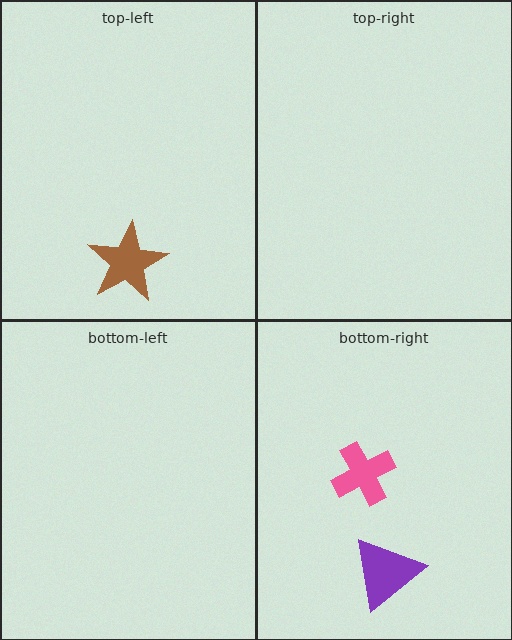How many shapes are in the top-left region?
1.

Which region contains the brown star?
The top-left region.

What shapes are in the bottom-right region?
The purple triangle, the pink cross.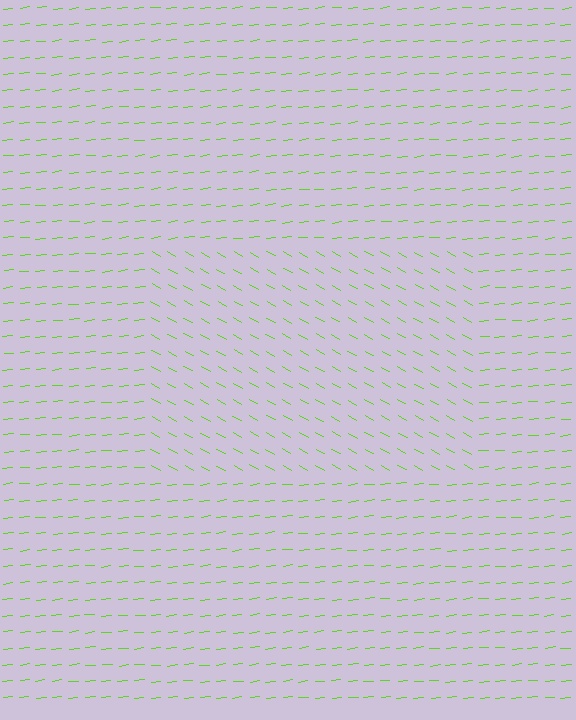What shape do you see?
I see a rectangle.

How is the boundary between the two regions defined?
The boundary is defined purely by a change in line orientation (approximately 35 degrees difference). All lines are the same color and thickness.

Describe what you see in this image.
The image is filled with small lime line segments. A rectangle region in the image has lines oriented differently from the surrounding lines, creating a visible texture boundary.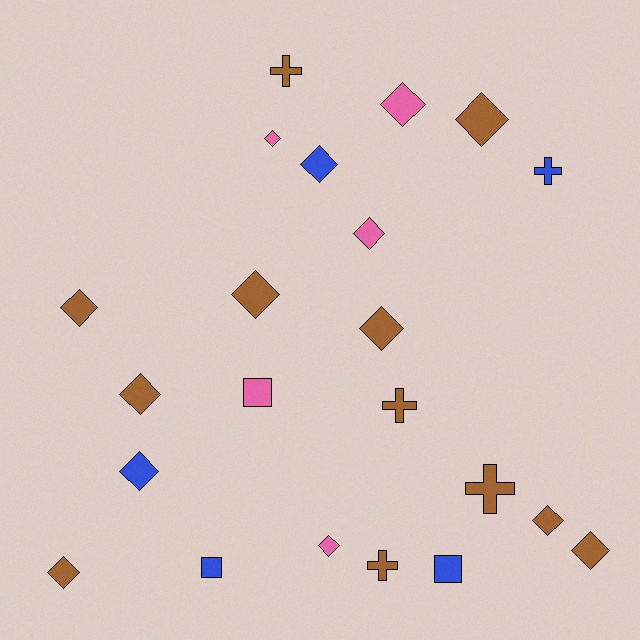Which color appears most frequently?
Brown, with 12 objects.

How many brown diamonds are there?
There are 8 brown diamonds.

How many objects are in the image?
There are 22 objects.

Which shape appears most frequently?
Diamond, with 14 objects.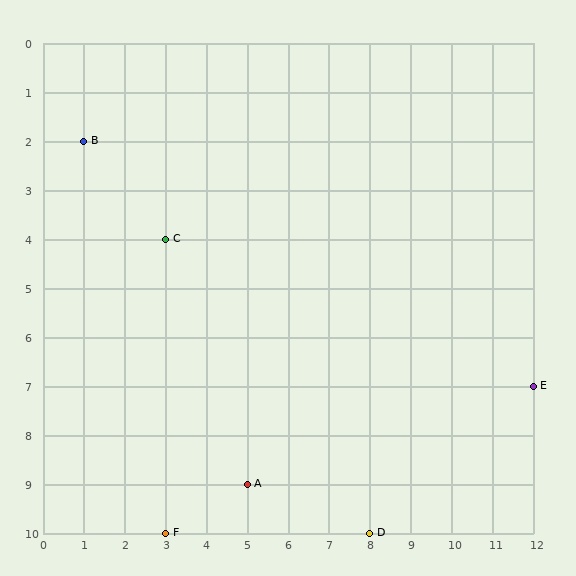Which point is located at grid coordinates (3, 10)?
Point F is at (3, 10).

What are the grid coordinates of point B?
Point B is at grid coordinates (1, 2).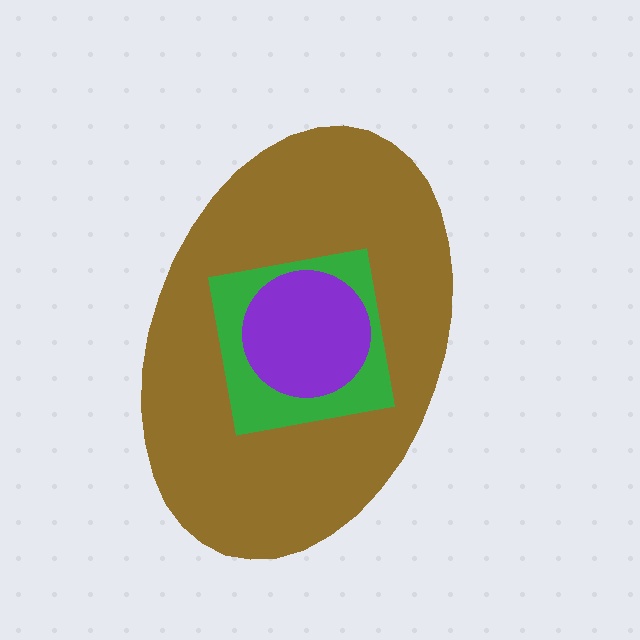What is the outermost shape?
The brown ellipse.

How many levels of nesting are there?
3.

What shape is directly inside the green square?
The purple circle.